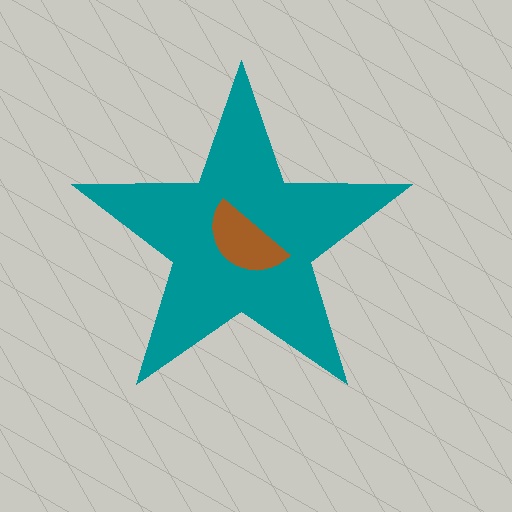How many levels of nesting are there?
2.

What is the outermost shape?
The teal star.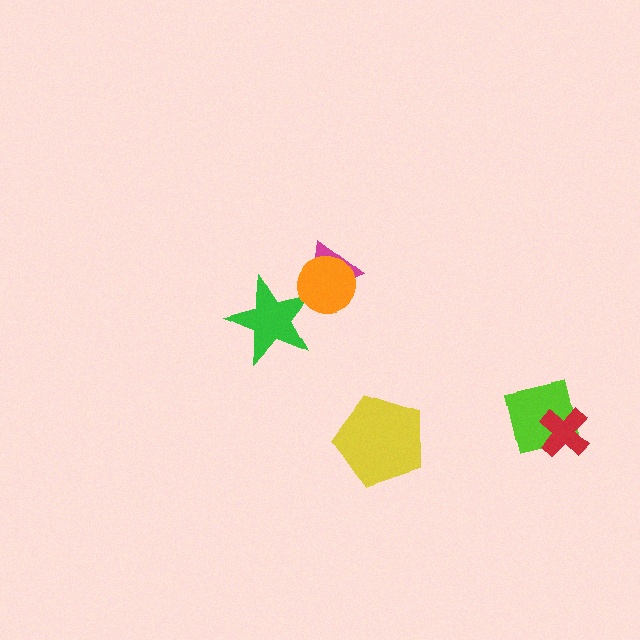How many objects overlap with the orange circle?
2 objects overlap with the orange circle.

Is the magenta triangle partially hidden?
Yes, it is partially covered by another shape.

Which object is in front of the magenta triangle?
The orange circle is in front of the magenta triangle.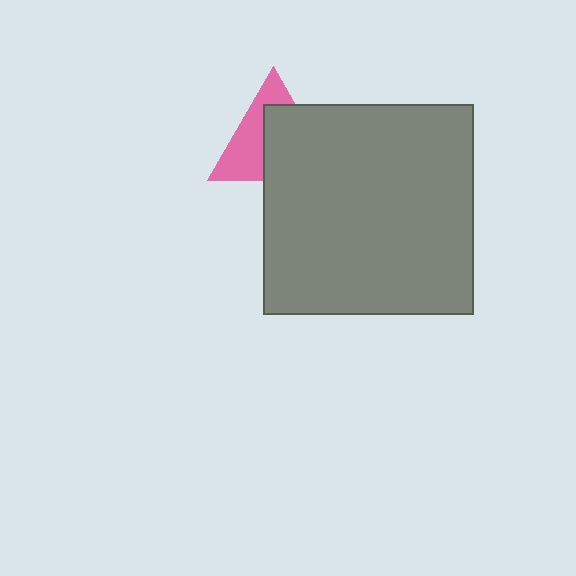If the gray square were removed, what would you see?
You would see the complete pink triangle.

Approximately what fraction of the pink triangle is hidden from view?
Roughly 54% of the pink triangle is hidden behind the gray square.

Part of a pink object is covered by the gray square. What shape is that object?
It is a triangle.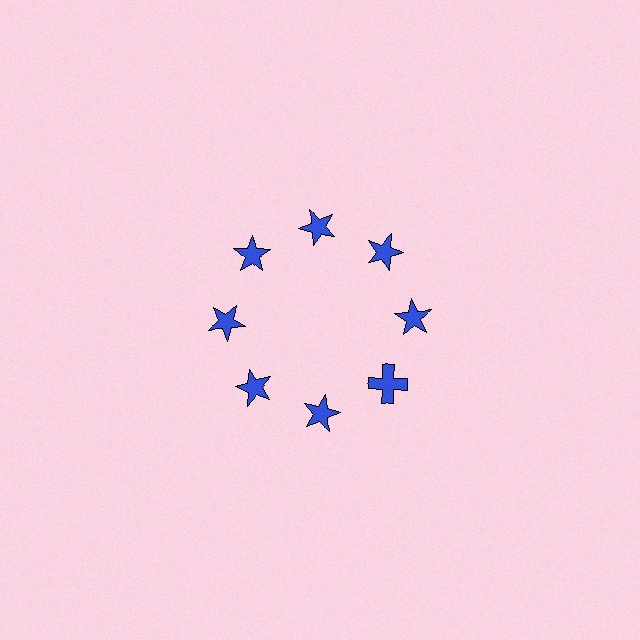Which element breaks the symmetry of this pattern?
The blue cross at roughly the 4 o'clock position breaks the symmetry. All other shapes are blue stars.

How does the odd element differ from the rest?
It has a different shape: cross instead of star.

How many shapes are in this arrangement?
There are 8 shapes arranged in a ring pattern.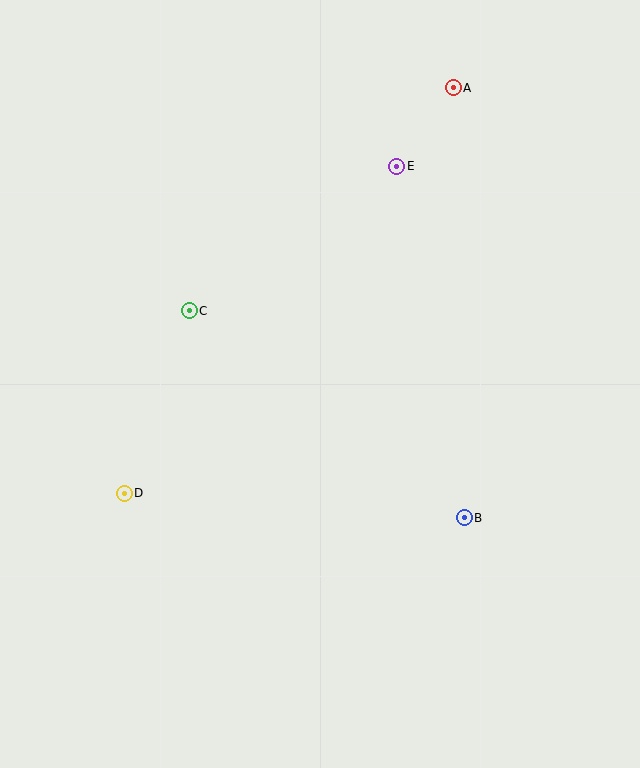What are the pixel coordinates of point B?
Point B is at (464, 518).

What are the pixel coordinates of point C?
Point C is at (189, 311).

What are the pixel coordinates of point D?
Point D is at (124, 493).